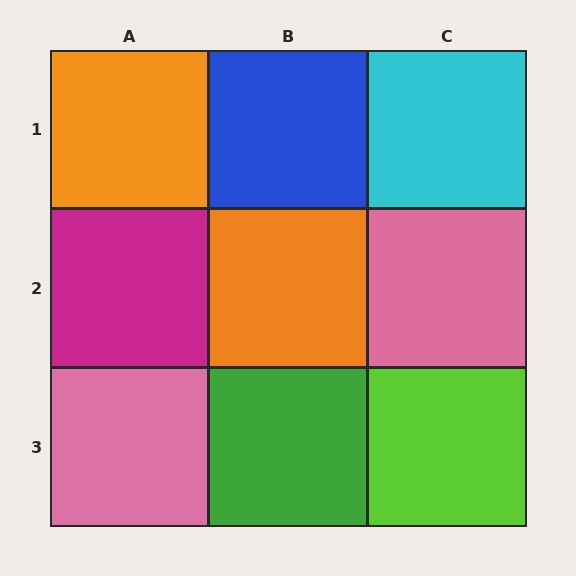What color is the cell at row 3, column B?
Green.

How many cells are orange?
2 cells are orange.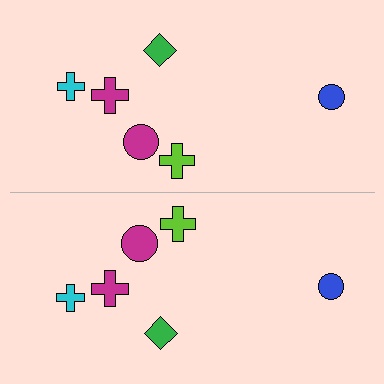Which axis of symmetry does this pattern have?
The pattern has a horizontal axis of symmetry running through the center of the image.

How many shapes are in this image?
There are 12 shapes in this image.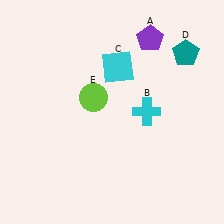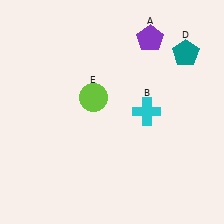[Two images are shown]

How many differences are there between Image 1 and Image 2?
There is 1 difference between the two images.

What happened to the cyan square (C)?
The cyan square (C) was removed in Image 2. It was in the top-right area of Image 1.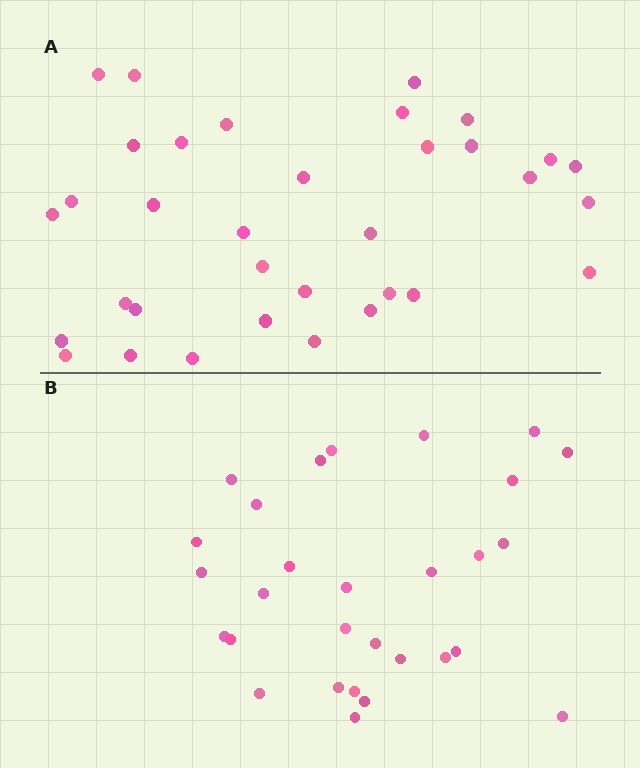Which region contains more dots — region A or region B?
Region A (the top region) has more dots.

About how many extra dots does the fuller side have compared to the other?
Region A has about 5 more dots than region B.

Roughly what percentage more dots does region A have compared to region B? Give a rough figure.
About 15% more.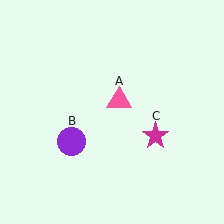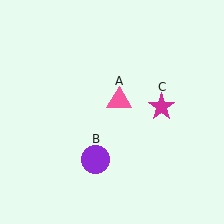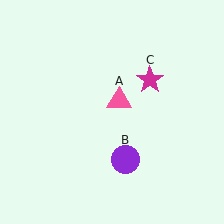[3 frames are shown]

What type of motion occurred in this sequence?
The purple circle (object B), magenta star (object C) rotated counterclockwise around the center of the scene.